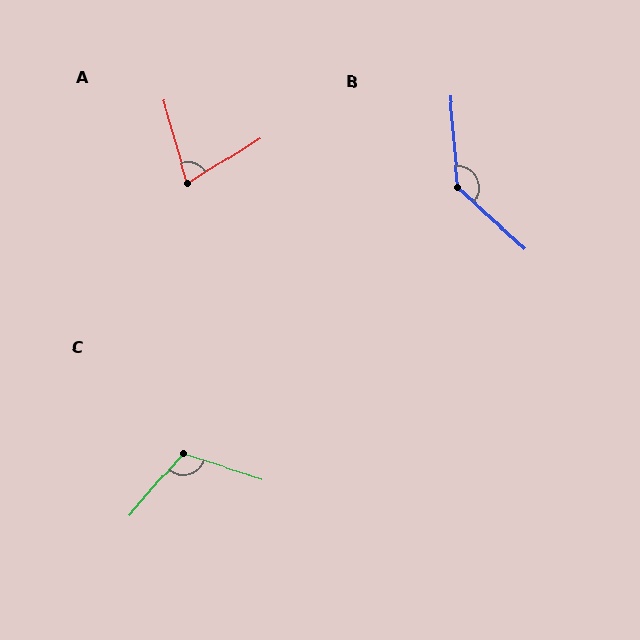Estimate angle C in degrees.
Approximately 113 degrees.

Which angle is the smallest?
A, at approximately 74 degrees.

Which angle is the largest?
B, at approximately 137 degrees.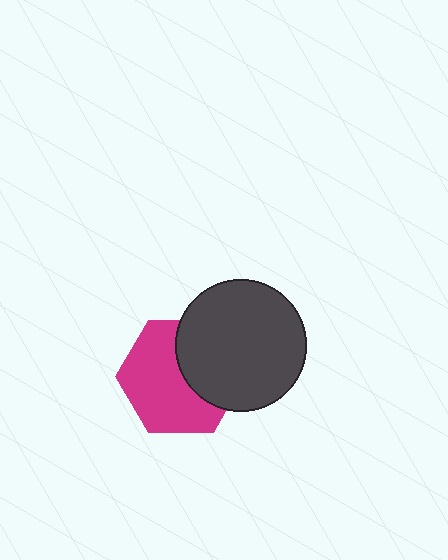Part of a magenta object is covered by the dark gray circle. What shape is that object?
It is a hexagon.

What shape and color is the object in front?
The object in front is a dark gray circle.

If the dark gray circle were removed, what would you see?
You would see the complete magenta hexagon.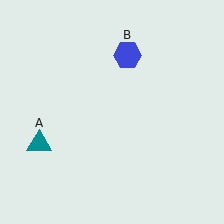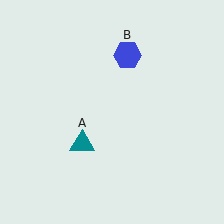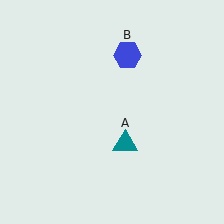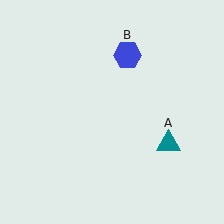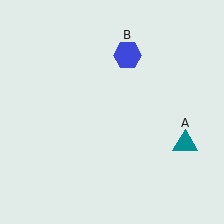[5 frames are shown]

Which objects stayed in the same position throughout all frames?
Blue hexagon (object B) remained stationary.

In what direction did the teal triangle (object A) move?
The teal triangle (object A) moved right.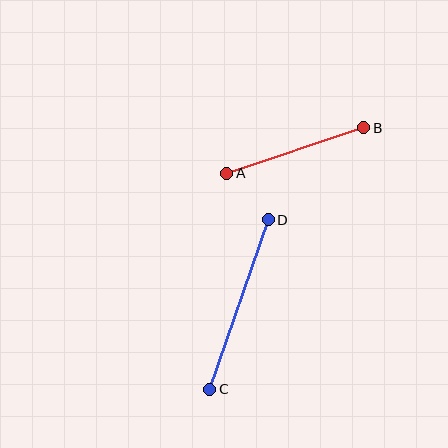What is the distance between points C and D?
The distance is approximately 179 pixels.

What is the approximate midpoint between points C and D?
The midpoint is at approximately (239, 305) pixels.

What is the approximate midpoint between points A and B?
The midpoint is at approximately (295, 150) pixels.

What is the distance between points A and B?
The distance is approximately 144 pixels.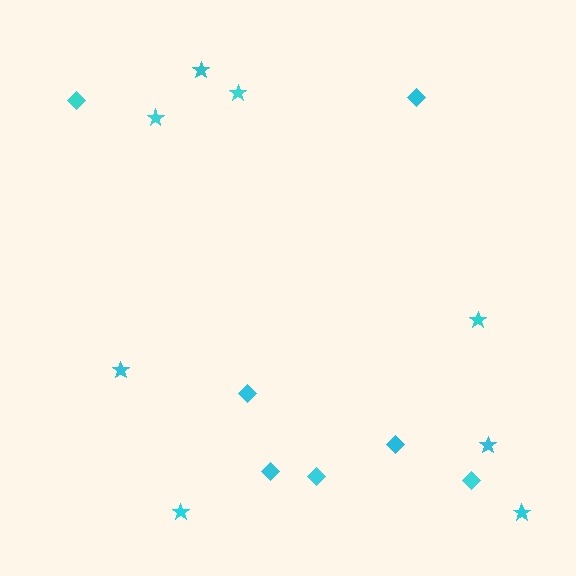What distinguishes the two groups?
There are 2 groups: one group of stars (8) and one group of diamonds (7).